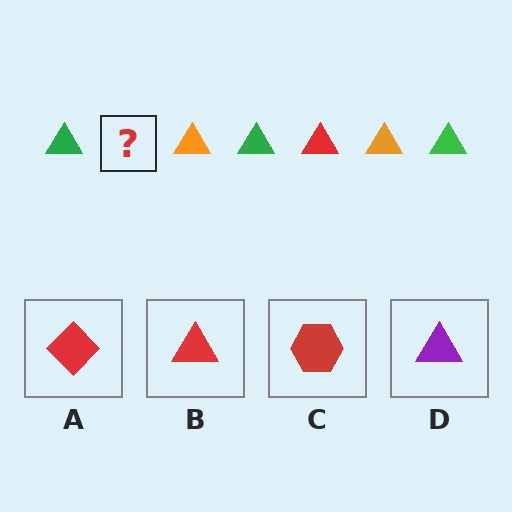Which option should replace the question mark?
Option B.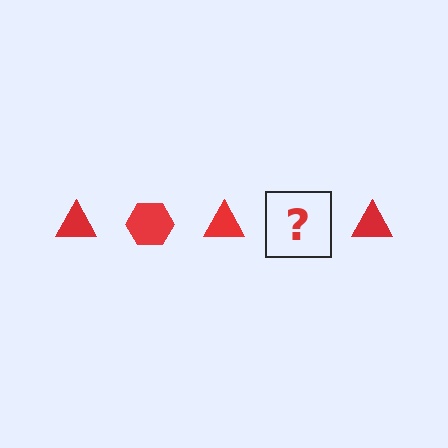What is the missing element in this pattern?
The missing element is a red hexagon.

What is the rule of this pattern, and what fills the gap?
The rule is that the pattern cycles through triangle, hexagon shapes in red. The gap should be filled with a red hexagon.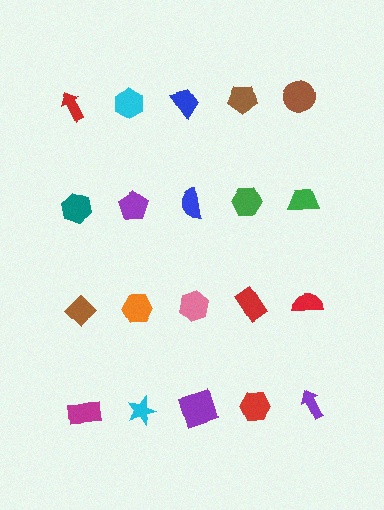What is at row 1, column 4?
A brown pentagon.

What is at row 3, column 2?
An orange hexagon.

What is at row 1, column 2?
A cyan hexagon.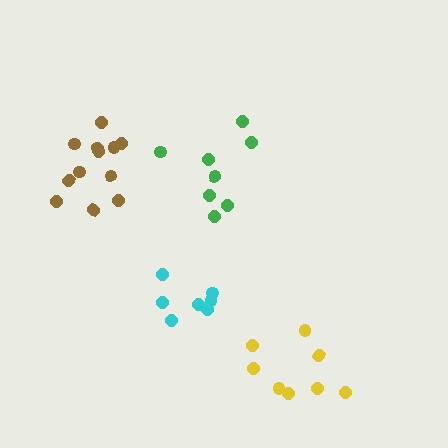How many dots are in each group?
Group 1: 12 dots, Group 2: 7 dots, Group 3: 8 dots, Group 4: 8 dots (35 total).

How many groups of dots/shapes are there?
There are 4 groups.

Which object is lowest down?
The yellow cluster is bottommost.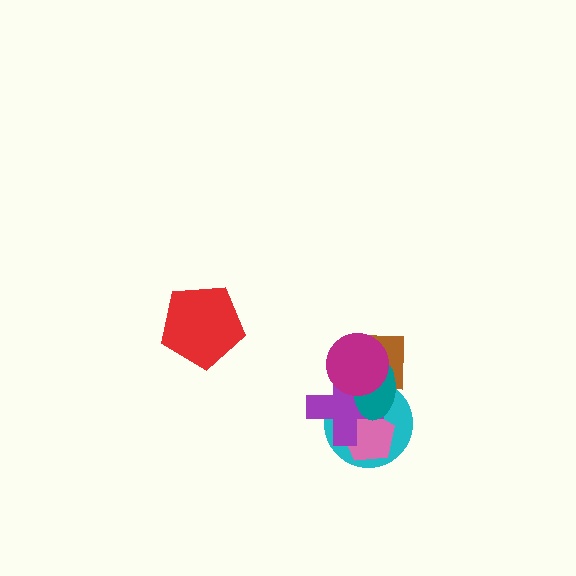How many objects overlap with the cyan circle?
5 objects overlap with the cyan circle.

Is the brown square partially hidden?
Yes, it is partially covered by another shape.